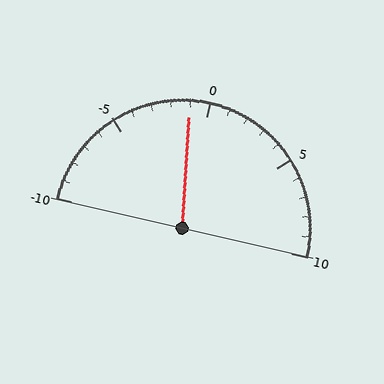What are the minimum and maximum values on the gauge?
The gauge ranges from -10 to 10.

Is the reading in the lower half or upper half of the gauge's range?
The reading is in the lower half of the range (-10 to 10).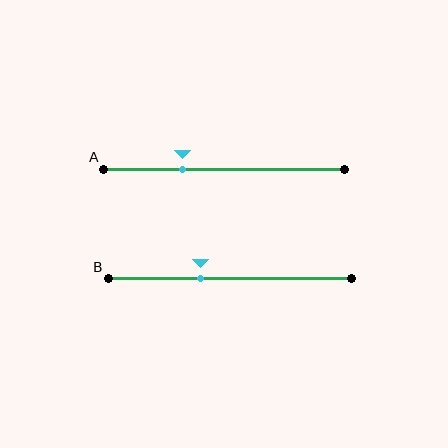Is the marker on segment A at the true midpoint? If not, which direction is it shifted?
No, the marker on segment A is shifted to the left by about 17% of the segment length.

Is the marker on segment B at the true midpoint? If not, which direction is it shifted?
No, the marker on segment B is shifted to the left by about 12% of the segment length.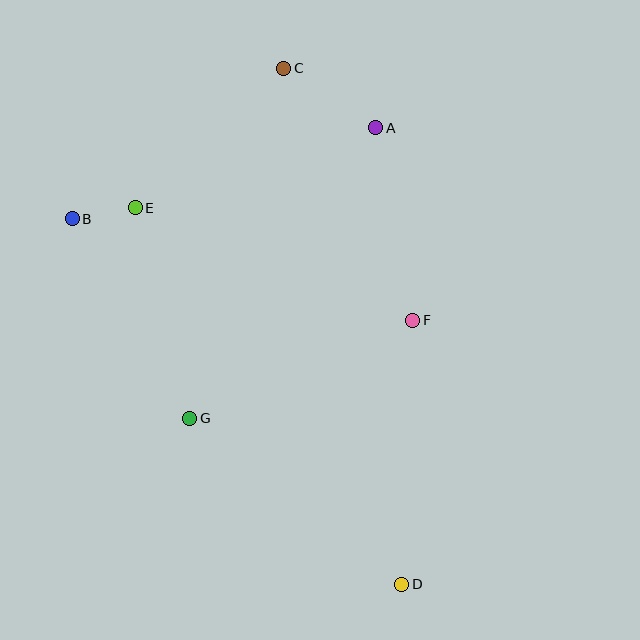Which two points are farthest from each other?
Points C and D are farthest from each other.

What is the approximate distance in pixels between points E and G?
The distance between E and G is approximately 217 pixels.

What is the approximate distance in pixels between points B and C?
The distance between B and C is approximately 260 pixels.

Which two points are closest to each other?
Points B and E are closest to each other.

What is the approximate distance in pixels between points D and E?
The distance between D and E is approximately 461 pixels.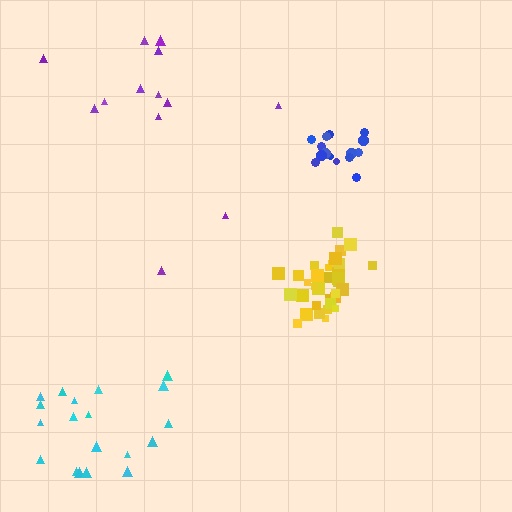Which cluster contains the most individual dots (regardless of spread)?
Yellow (33).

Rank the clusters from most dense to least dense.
yellow, blue, cyan, purple.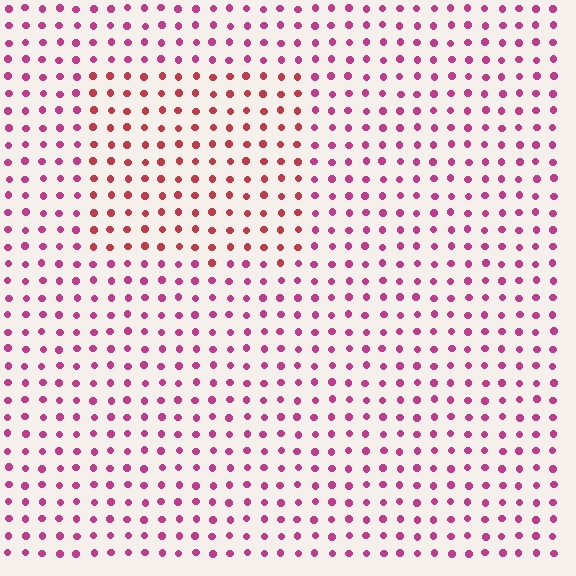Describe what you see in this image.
The image is filled with small magenta elements in a uniform arrangement. A rectangle-shaped region is visible where the elements are tinted to a slightly different hue, forming a subtle color boundary.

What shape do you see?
I see a rectangle.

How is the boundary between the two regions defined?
The boundary is defined purely by a slight shift in hue (about 31 degrees). Spacing, size, and orientation are identical on both sides.